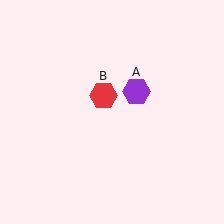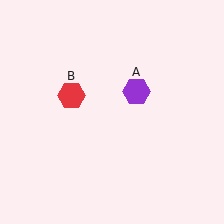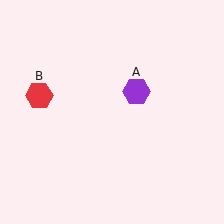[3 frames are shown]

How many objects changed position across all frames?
1 object changed position: red hexagon (object B).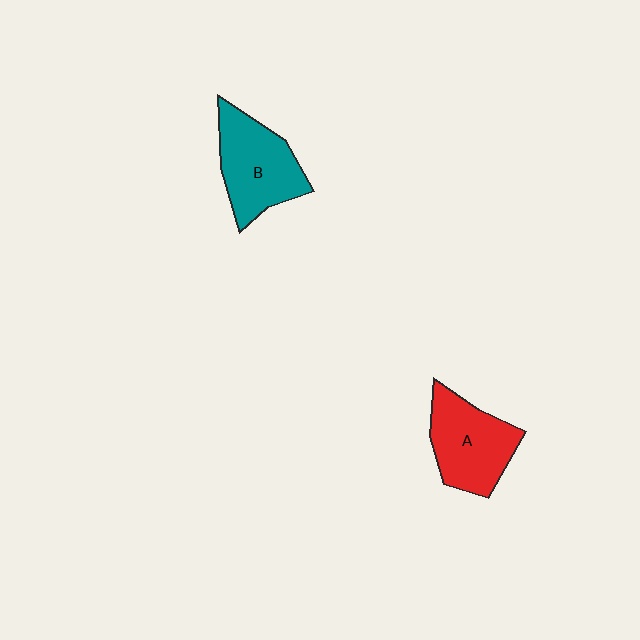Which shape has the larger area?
Shape B (teal).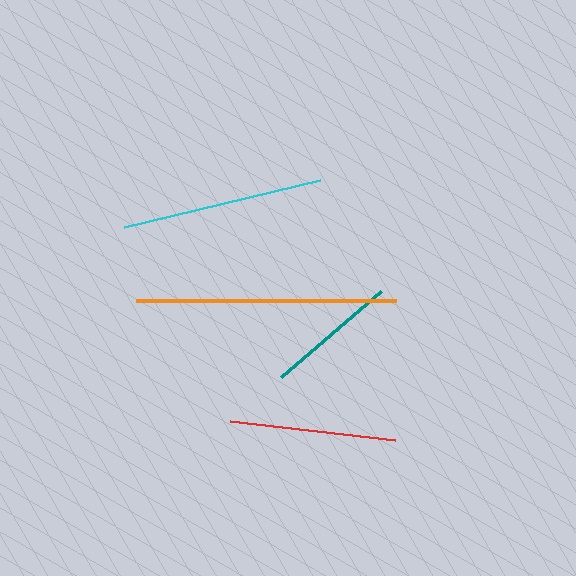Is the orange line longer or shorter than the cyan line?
The orange line is longer than the cyan line.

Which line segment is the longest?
The orange line is the longest at approximately 260 pixels.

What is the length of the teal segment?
The teal segment is approximately 132 pixels long.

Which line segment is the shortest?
The teal line is the shortest at approximately 132 pixels.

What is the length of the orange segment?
The orange segment is approximately 260 pixels long.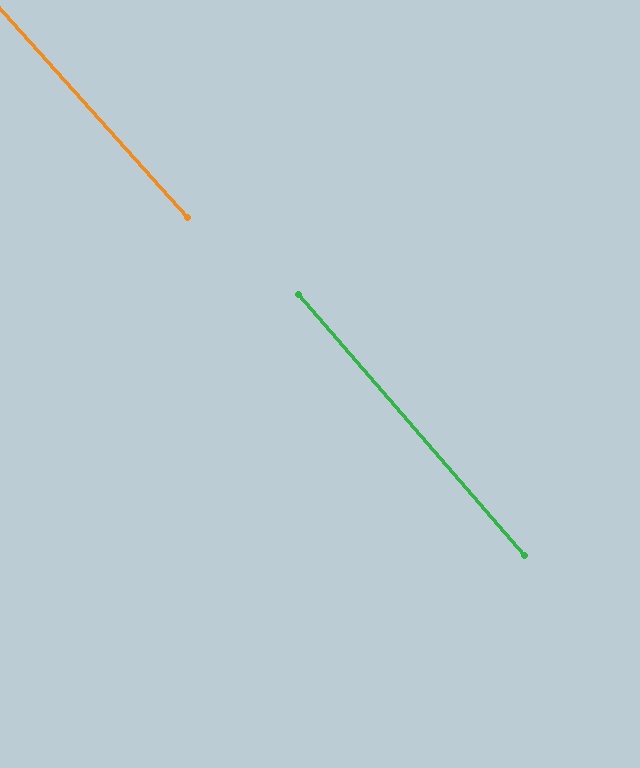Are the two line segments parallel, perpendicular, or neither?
Parallel — their directions differ by only 1.1°.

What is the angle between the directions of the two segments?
Approximately 1 degree.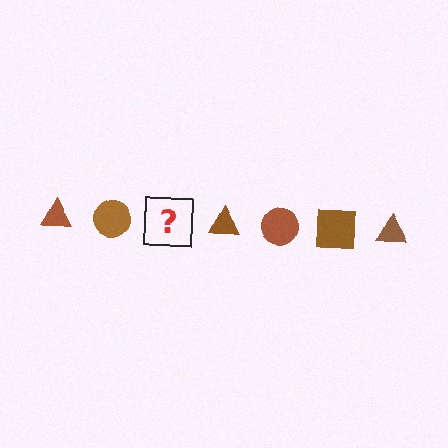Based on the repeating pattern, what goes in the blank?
The blank should be a brown square.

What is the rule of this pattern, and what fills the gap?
The rule is that the pattern cycles through triangle, circle, square shapes in brown. The gap should be filled with a brown square.